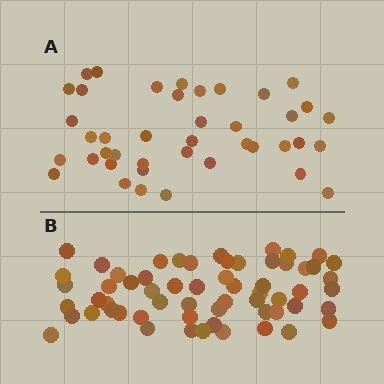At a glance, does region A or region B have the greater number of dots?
Region B (the bottom region) has more dots.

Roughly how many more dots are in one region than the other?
Region B has approximately 20 more dots than region A.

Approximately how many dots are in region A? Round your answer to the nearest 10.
About 40 dots. (The exact count is 41, which rounds to 40.)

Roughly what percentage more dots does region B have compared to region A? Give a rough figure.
About 45% more.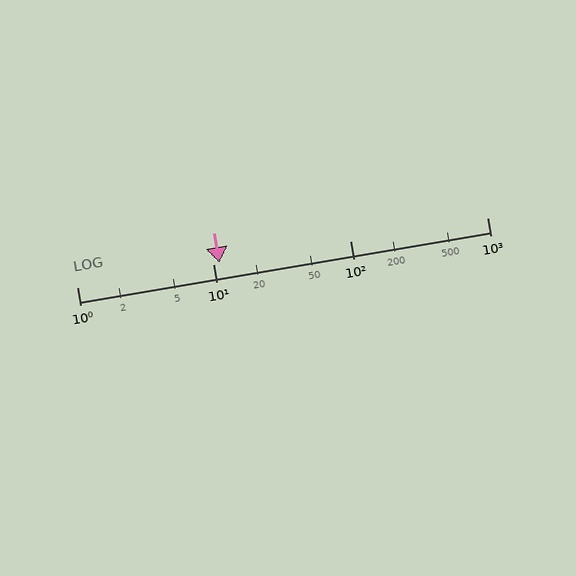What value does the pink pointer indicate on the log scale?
The pointer indicates approximately 11.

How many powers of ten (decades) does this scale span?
The scale spans 3 decades, from 1 to 1000.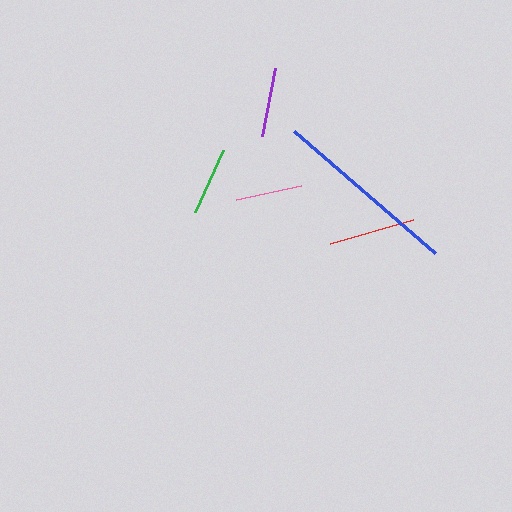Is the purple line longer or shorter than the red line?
The red line is longer than the purple line.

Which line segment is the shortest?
The pink line is the shortest at approximately 66 pixels.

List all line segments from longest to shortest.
From longest to shortest: blue, red, purple, green, pink.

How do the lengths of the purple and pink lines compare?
The purple and pink lines are approximately the same length.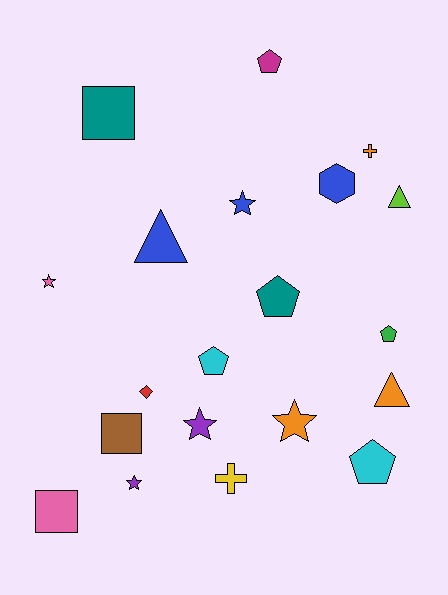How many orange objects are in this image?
There are 3 orange objects.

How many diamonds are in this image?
There is 1 diamond.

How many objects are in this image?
There are 20 objects.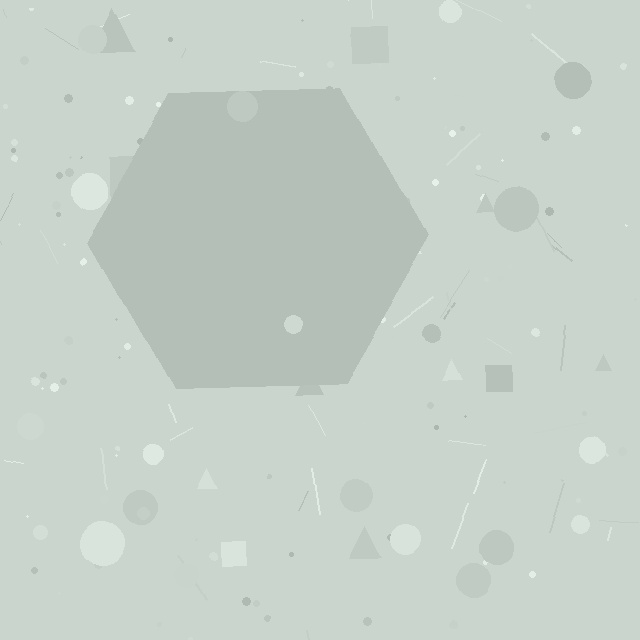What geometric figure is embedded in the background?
A hexagon is embedded in the background.